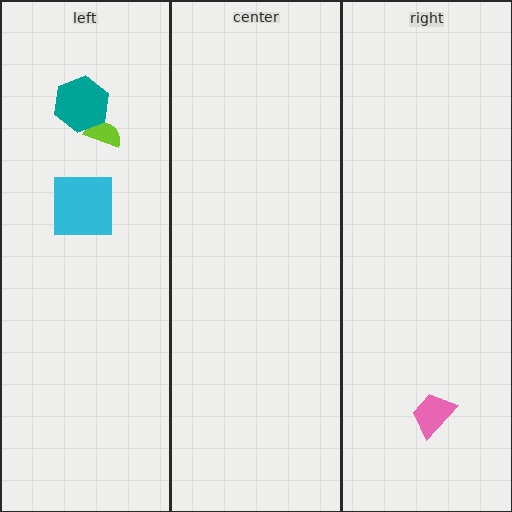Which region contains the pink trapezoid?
The right region.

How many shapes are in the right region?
1.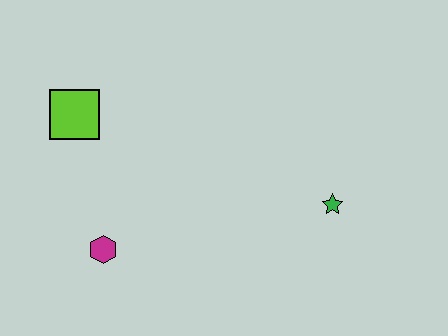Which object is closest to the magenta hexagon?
The lime square is closest to the magenta hexagon.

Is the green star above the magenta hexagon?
Yes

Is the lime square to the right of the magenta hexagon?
No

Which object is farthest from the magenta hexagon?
The green star is farthest from the magenta hexagon.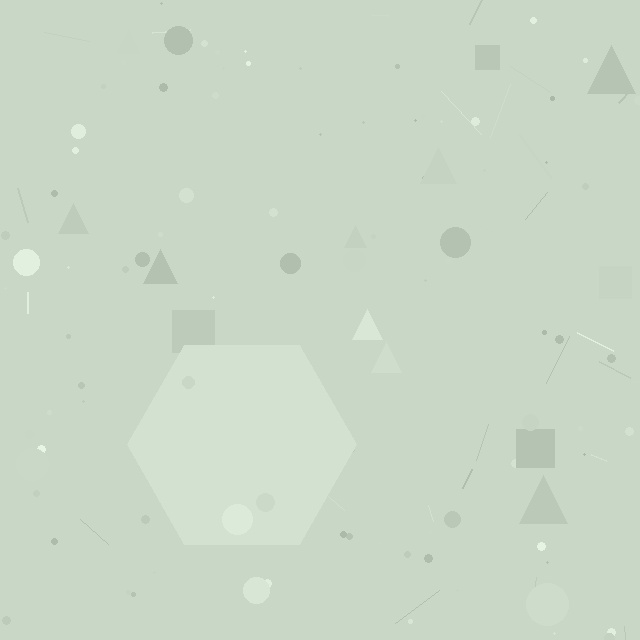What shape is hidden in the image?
A hexagon is hidden in the image.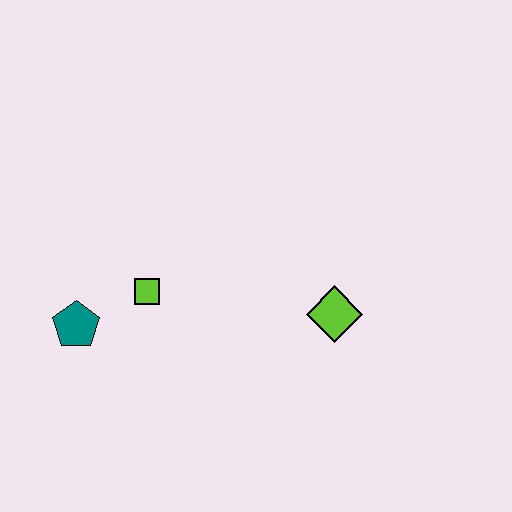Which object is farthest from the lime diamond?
The teal pentagon is farthest from the lime diamond.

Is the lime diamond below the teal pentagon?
No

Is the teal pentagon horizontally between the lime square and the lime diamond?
No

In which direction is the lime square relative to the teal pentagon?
The lime square is to the right of the teal pentagon.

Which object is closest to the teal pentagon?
The lime square is closest to the teal pentagon.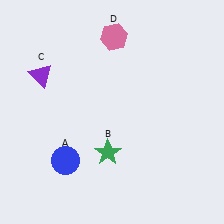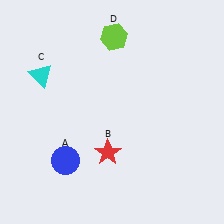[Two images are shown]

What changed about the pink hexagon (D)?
In Image 1, D is pink. In Image 2, it changed to lime.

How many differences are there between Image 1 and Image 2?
There are 3 differences between the two images.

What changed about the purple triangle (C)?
In Image 1, C is purple. In Image 2, it changed to cyan.